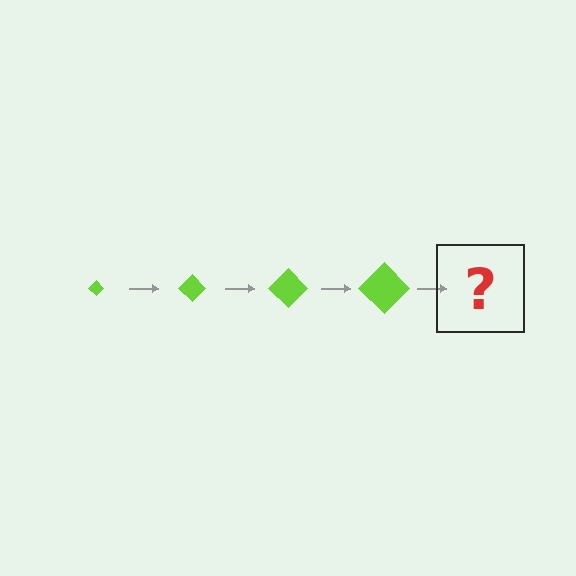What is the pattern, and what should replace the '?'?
The pattern is that the diamond gets progressively larger each step. The '?' should be a lime diamond, larger than the previous one.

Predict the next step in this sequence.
The next step is a lime diamond, larger than the previous one.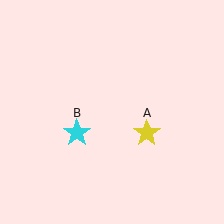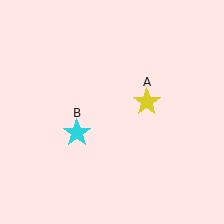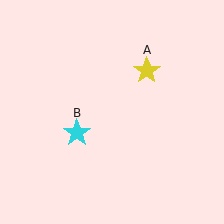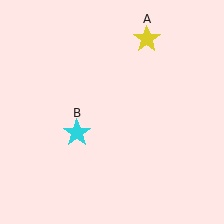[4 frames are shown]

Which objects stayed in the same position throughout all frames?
Cyan star (object B) remained stationary.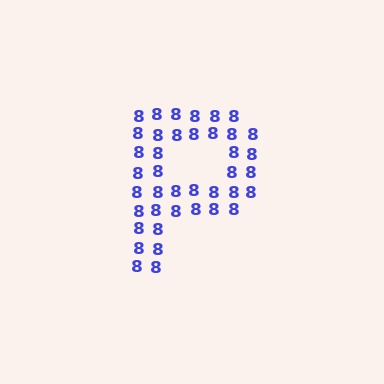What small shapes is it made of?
It is made of small digit 8's.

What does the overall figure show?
The overall figure shows the letter P.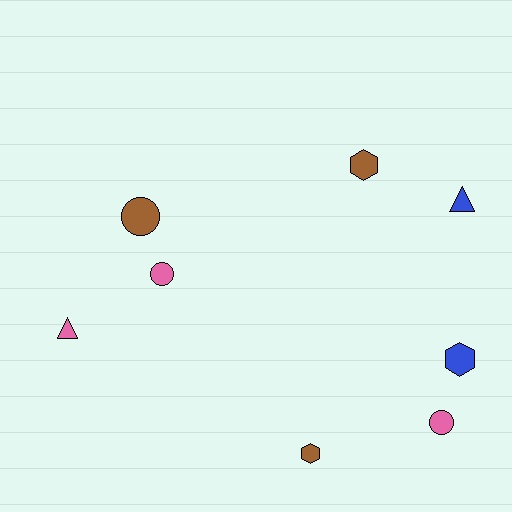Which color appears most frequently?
Pink, with 3 objects.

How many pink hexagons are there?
There are no pink hexagons.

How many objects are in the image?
There are 8 objects.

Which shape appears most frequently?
Circle, with 3 objects.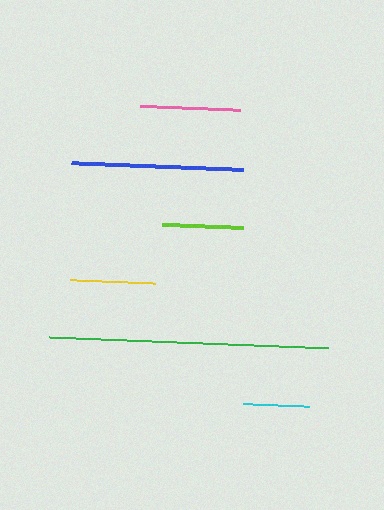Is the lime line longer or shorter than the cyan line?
The lime line is longer than the cyan line.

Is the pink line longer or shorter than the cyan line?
The pink line is longer than the cyan line.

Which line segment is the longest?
The green line is the longest at approximately 279 pixels.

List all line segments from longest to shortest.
From longest to shortest: green, blue, pink, yellow, lime, cyan.